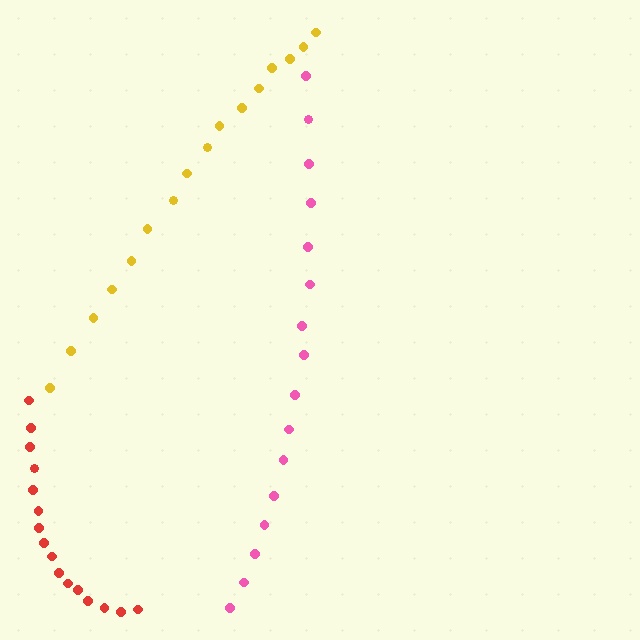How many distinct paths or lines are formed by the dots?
There are 3 distinct paths.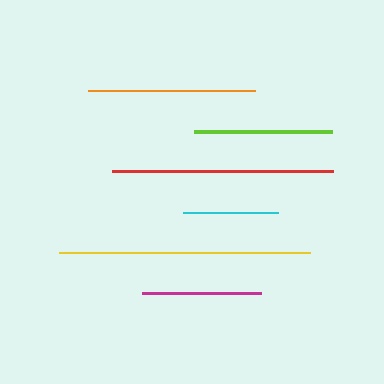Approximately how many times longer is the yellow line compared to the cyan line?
The yellow line is approximately 2.6 times the length of the cyan line.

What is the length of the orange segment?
The orange segment is approximately 167 pixels long.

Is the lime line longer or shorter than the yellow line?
The yellow line is longer than the lime line.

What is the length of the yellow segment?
The yellow segment is approximately 251 pixels long.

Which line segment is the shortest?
The cyan line is the shortest at approximately 95 pixels.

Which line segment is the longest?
The yellow line is the longest at approximately 251 pixels.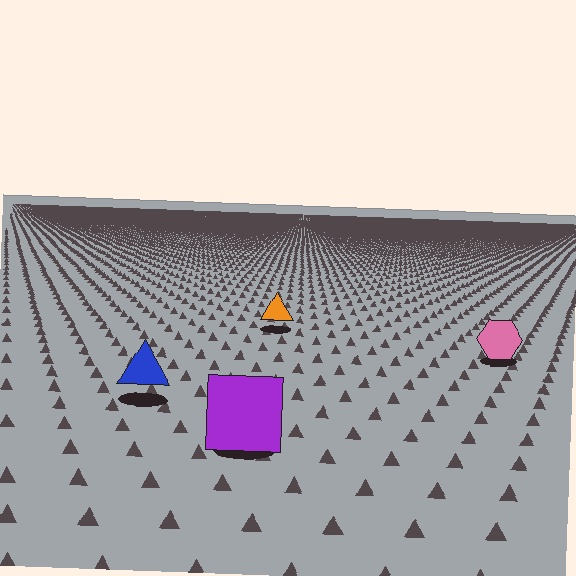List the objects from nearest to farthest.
From nearest to farthest: the purple square, the blue triangle, the pink hexagon, the orange triangle.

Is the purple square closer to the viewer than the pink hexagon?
Yes. The purple square is closer — you can tell from the texture gradient: the ground texture is coarser near it.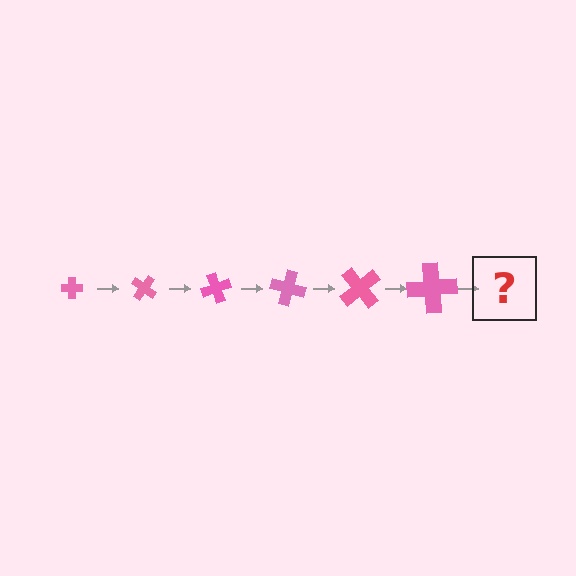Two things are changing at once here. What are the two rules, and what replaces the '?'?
The two rules are that the cross grows larger each step and it rotates 35 degrees each step. The '?' should be a cross, larger than the previous one and rotated 210 degrees from the start.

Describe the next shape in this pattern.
It should be a cross, larger than the previous one and rotated 210 degrees from the start.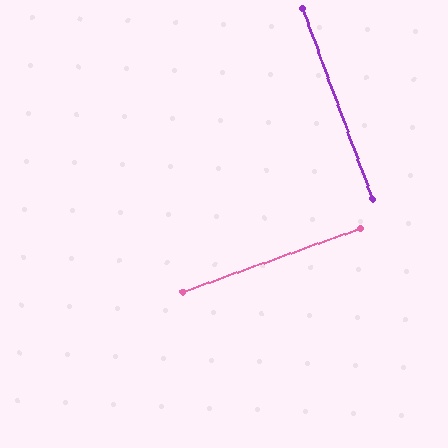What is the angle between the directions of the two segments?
Approximately 89 degrees.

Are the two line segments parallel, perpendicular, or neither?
Perpendicular — they meet at approximately 89°.